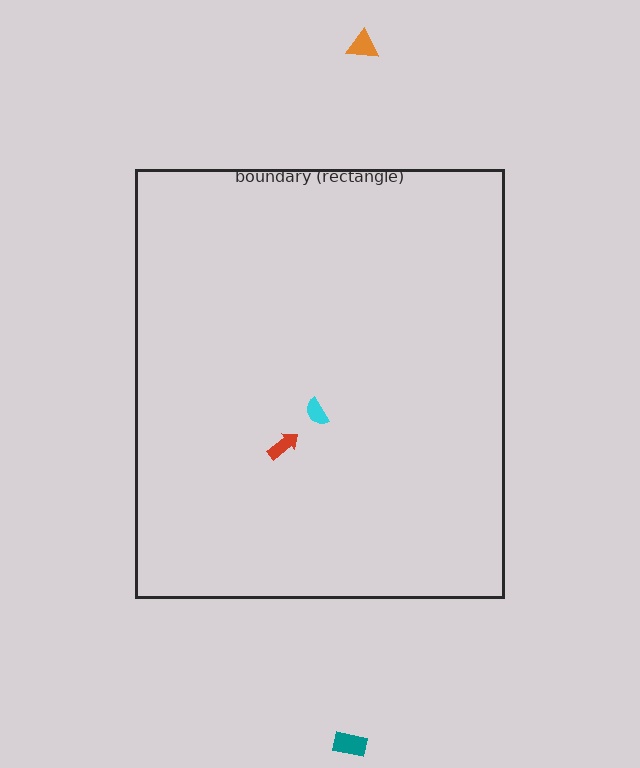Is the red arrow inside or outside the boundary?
Inside.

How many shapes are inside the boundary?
2 inside, 2 outside.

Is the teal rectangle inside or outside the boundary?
Outside.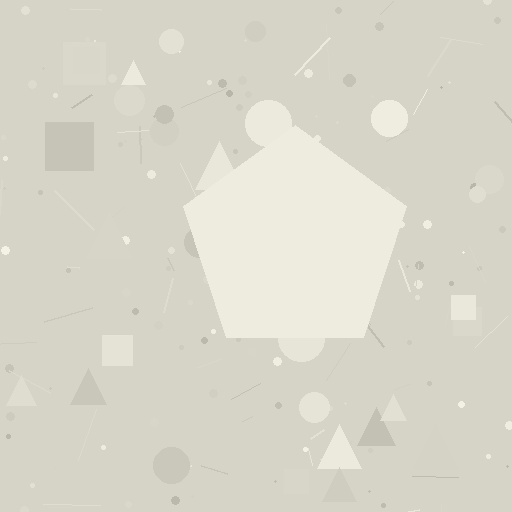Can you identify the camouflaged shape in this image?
The camouflaged shape is a pentagon.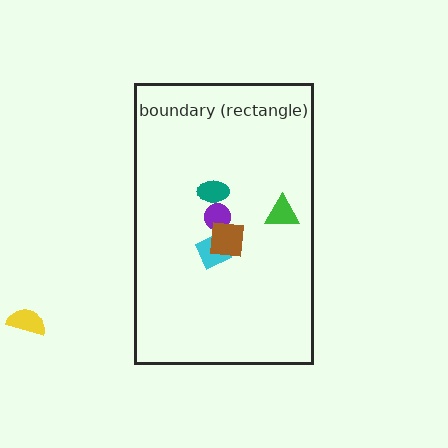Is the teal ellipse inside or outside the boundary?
Inside.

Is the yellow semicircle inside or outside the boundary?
Outside.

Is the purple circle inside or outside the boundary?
Inside.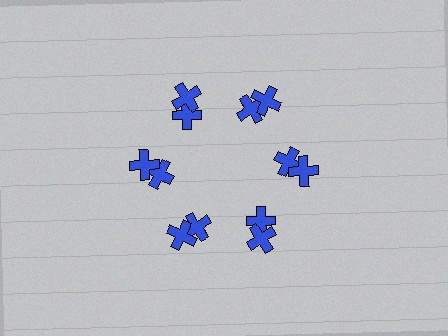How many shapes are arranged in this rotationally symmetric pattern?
There are 12 shapes, arranged in 6 groups of 2.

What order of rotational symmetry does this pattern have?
This pattern has 6-fold rotational symmetry.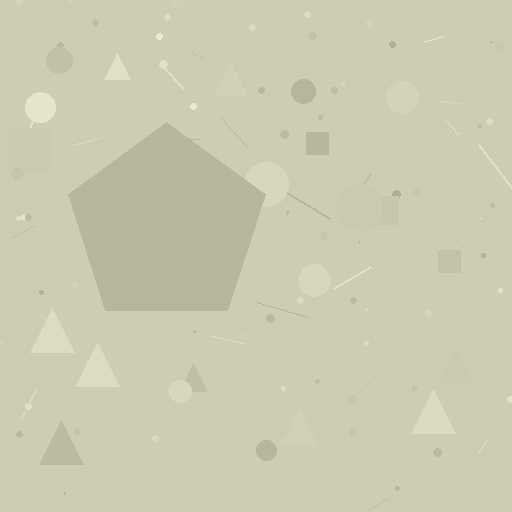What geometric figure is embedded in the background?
A pentagon is embedded in the background.